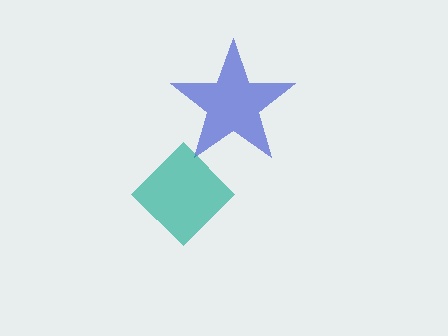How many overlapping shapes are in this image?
There are 2 overlapping shapes in the image.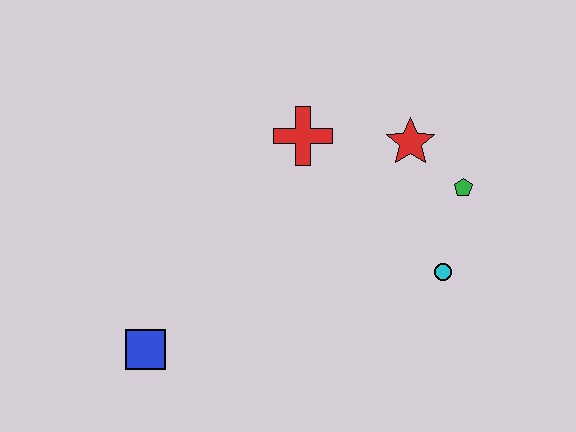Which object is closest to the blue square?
The red cross is closest to the blue square.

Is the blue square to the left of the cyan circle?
Yes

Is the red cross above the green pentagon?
Yes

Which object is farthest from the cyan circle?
The blue square is farthest from the cyan circle.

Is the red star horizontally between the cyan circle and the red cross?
Yes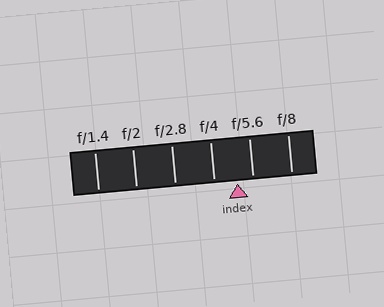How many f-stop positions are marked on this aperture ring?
There are 6 f-stop positions marked.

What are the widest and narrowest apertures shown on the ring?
The widest aperture shown is f/1.4 and the narrowest is f/8.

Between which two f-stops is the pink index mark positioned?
The index mark is between f/4 and f/5.6.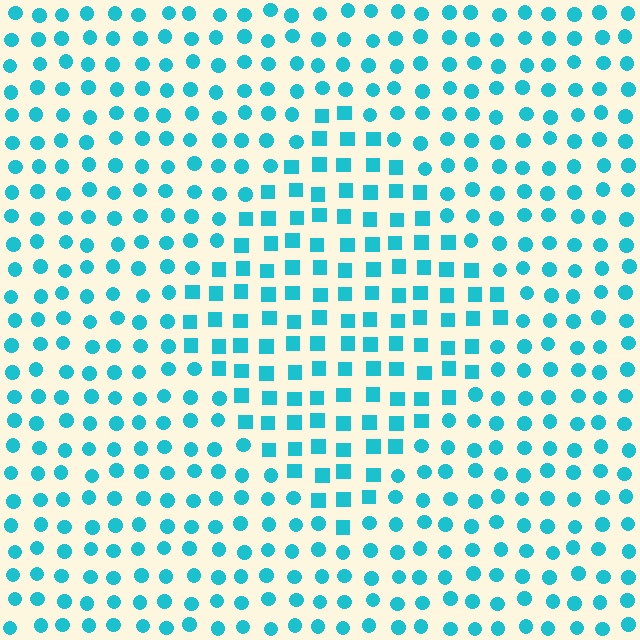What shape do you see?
I see a diamond.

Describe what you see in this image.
The image is filled with small cyan elements arranged in a uniform grid. A diamond-shaped region contains squares, while the surrounding area contains circles. The boundary is defined purely by the change in element shape.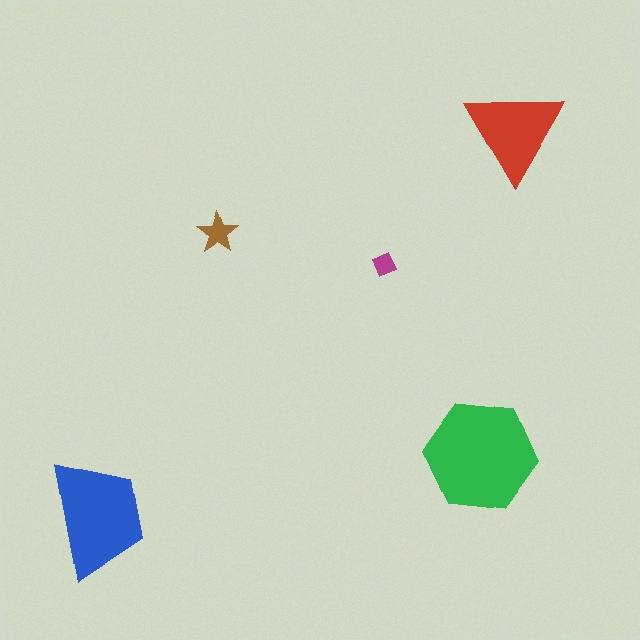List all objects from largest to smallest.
The green hexagon, the blue trapezoid, the red triangle, the brown star, the magenta diamond.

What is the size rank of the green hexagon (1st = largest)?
1st.